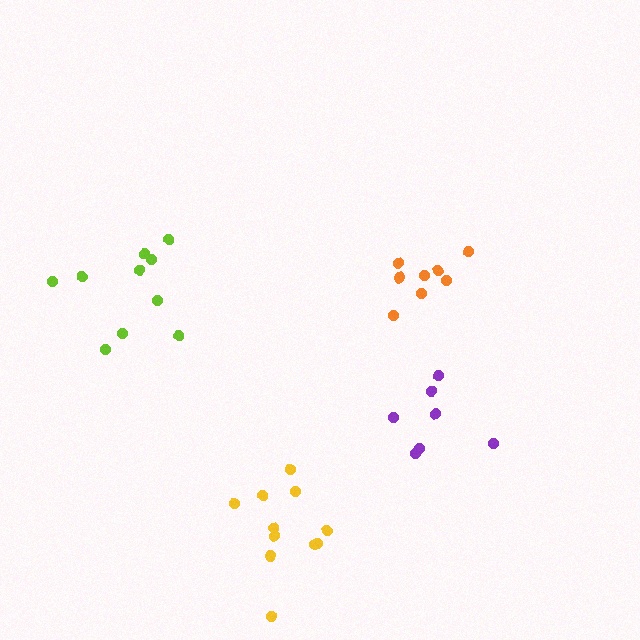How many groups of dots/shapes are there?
There are 4 groups.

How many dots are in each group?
Group 1: 10 dots, Group 2: 7 dots, Group 3: 11 dots, Group 4: 8 dots (36 total).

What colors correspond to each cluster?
The clusters are colored: lime, purple, yellow, orange.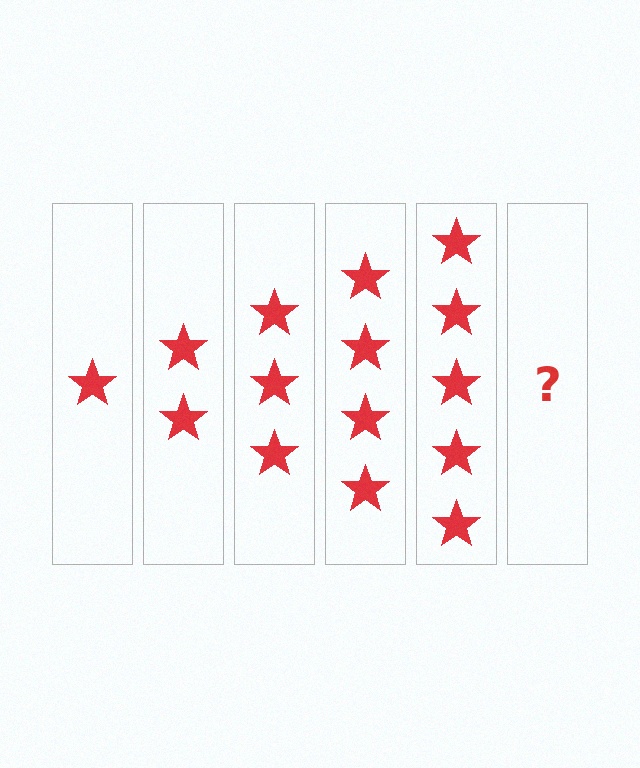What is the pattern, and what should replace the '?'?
The pattern is that each step adds one more star. The '?' should be 6 stars.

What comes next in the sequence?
The next element should be 6 stars.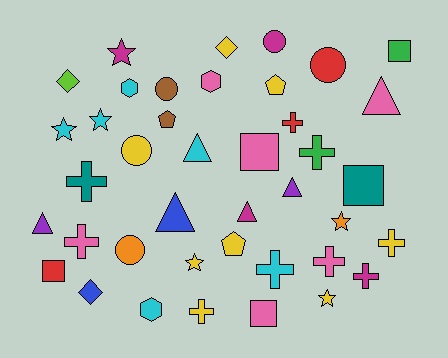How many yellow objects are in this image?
There are 8 yellow objects.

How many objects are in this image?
There are 40 objects.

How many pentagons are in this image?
There are 3 pentagons.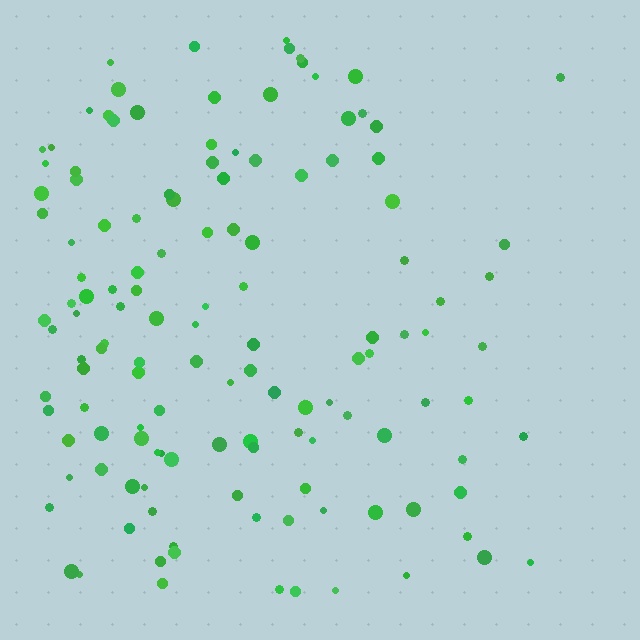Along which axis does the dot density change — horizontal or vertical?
Horizontal.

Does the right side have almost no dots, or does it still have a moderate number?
Still a moderate number, just noticeably fewer than the left.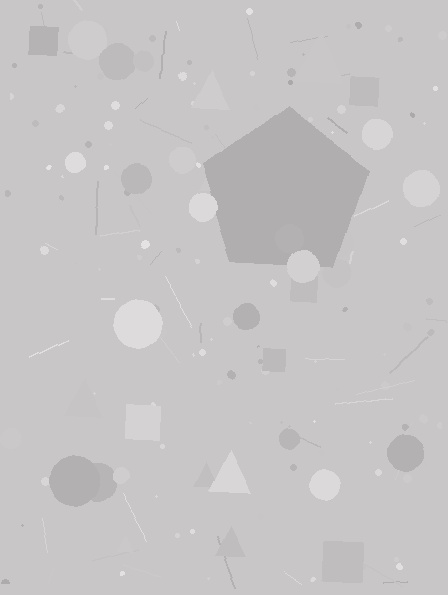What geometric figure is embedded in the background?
A pentagon is embedded in the background.